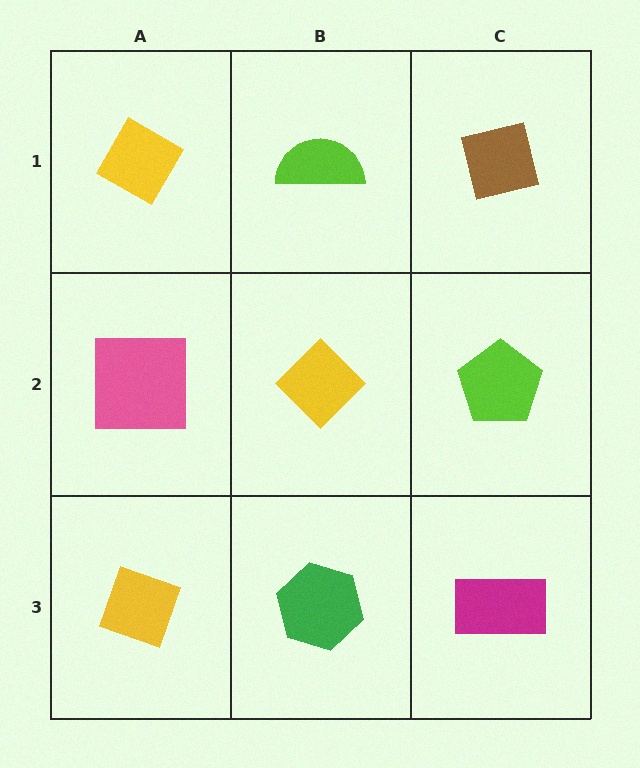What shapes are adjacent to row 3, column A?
A pink square (row 2, column A), a green hexagon (row 3, column B).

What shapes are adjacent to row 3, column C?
A lime pentagon (row 2, column C), a green hexagon (row 3, column B).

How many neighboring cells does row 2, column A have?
3.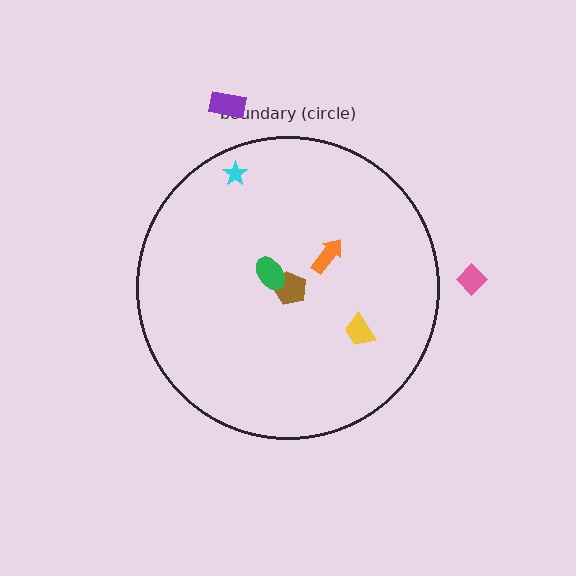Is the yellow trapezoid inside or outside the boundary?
Inside.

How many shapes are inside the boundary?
5 inside, 2 outside.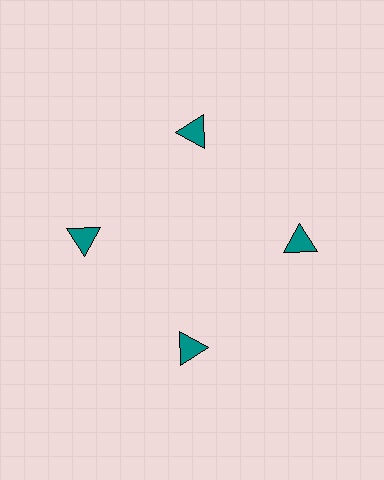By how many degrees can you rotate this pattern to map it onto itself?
The pattern maps onto itself every 90 degrees of rotation.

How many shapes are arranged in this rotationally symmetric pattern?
There are 4 shapes, arranged in 4 groups of 1.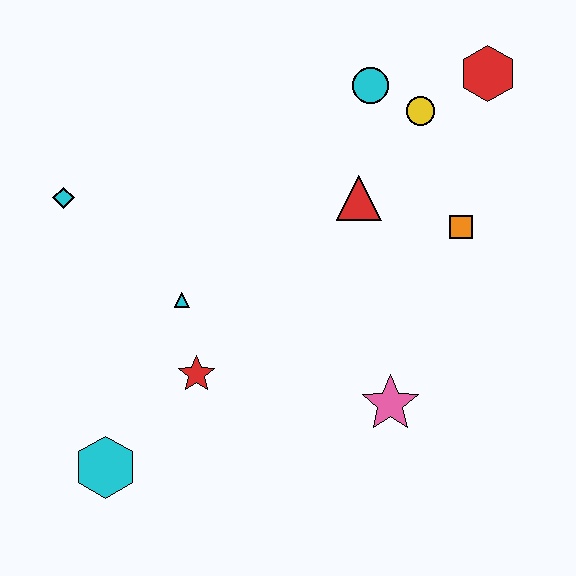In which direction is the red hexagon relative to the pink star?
The red hexagon is above the pink star.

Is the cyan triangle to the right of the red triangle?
No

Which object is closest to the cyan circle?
The yellow circle is closest to the cyan circle.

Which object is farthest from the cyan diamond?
The red hexagon is farthest from the cyan diamond.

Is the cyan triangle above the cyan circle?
No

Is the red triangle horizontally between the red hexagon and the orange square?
No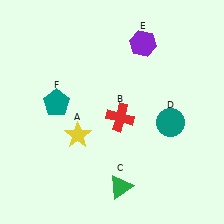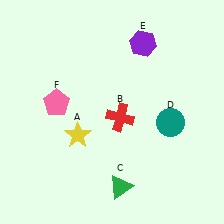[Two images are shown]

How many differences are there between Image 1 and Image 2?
There is 1 difference between the two images.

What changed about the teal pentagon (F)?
In Image 1, F is teal. In Image 2, it changed to pink.